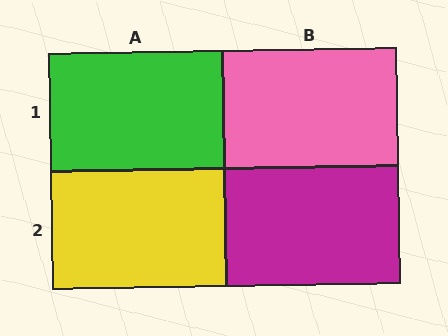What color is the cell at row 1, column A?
Green.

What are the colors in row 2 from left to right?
Yellow, magenta.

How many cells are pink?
1 cell is pink.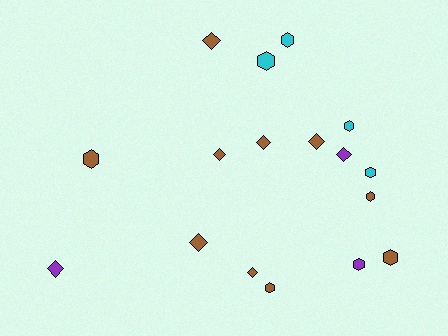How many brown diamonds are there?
There are 6 brown diamonds.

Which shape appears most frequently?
Hexagon, with 9 objects.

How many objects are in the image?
There are 17 objects.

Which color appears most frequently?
Brown, with 10 objects.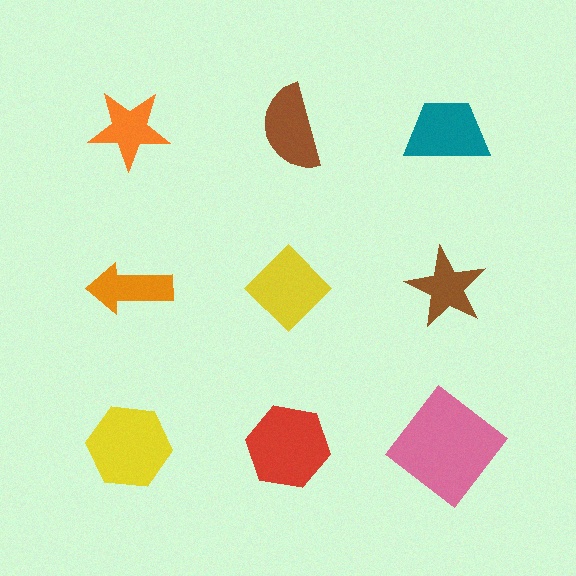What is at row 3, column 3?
A pink diamond.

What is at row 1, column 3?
A teal trapezoid.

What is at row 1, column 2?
A brown semicircle.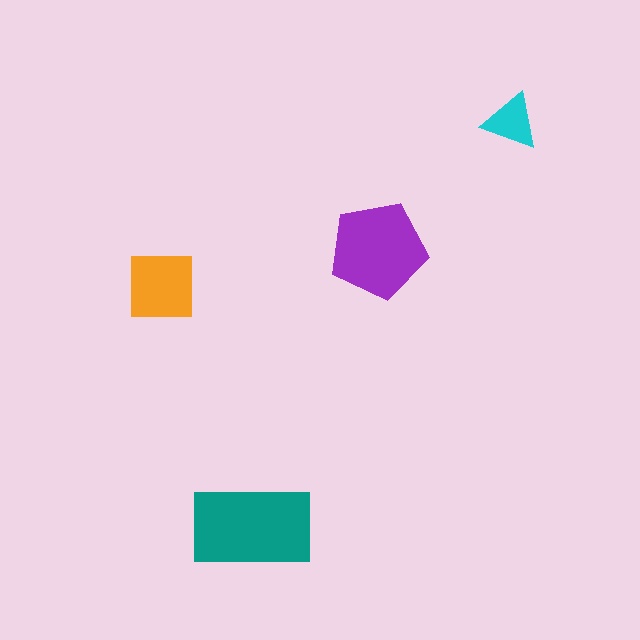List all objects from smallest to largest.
The cyan triangle, the orange square, the purple pentagon, the teal rectangle.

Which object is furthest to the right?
The cyan triangle is rightmost.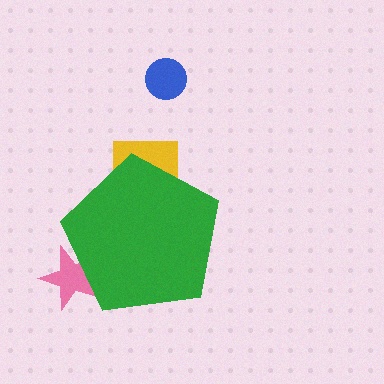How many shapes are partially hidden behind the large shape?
2 shapes are partially hidden.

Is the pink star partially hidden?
Yes, the pink star is partially hidden behind the green pentagon.